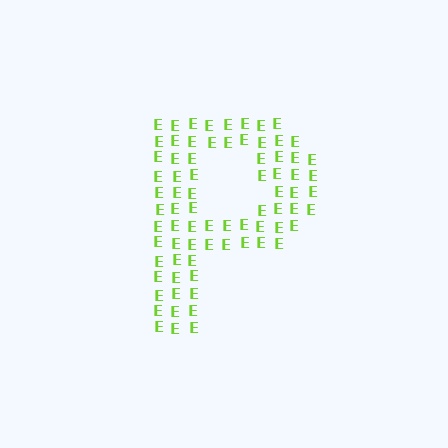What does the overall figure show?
The overall figure shows the letter P.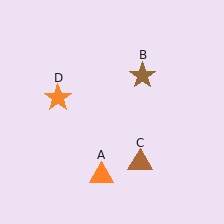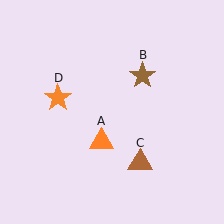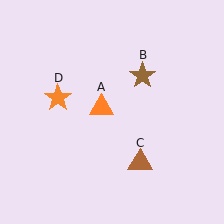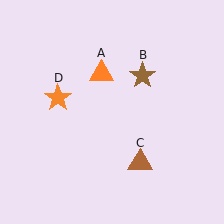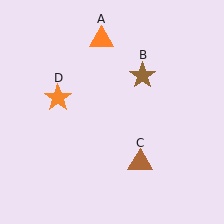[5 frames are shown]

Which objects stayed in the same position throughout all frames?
Brown star (object B) and brown triangle (object C) and orange star (object D) remained stationary.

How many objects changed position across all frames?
1 object changed position: orange triangle (object A).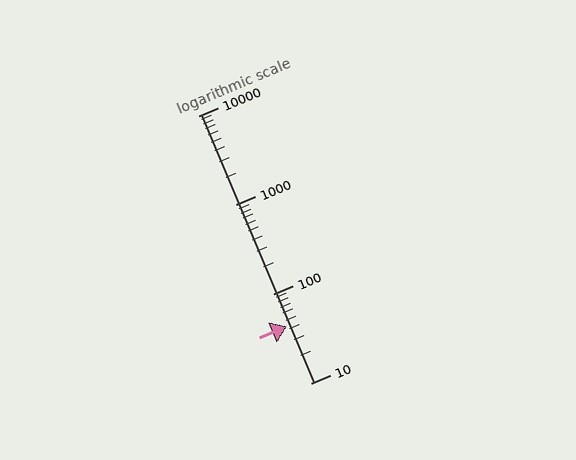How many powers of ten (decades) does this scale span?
The scale spans 3 decades, from 10 to 10000.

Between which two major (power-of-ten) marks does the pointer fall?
The pointer is between 10 and 100.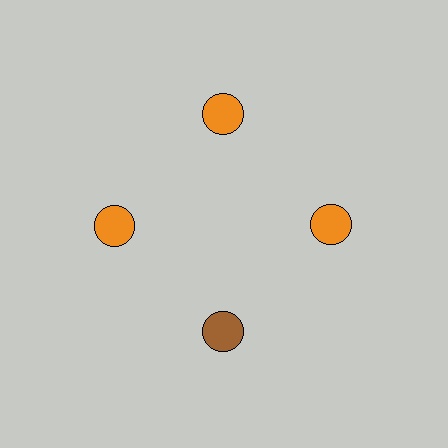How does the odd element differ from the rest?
It has a different color: brown instead of orange.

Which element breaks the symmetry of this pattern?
The brown circle at roughly the 6 o'clock position breaks the symmetry. All other shapes are orange circles.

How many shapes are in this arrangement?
There are 4 shapes arranged in a ring pattern.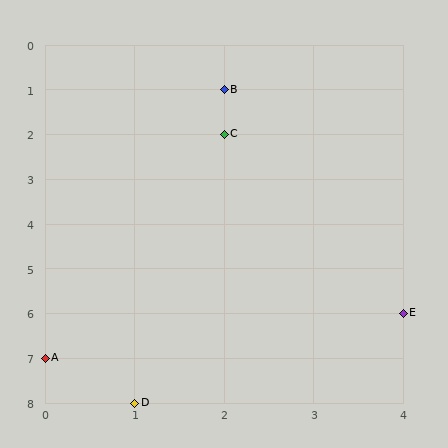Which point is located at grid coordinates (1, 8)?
Point D is at (1, 8).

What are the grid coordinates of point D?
Point D is at grid coordinates (1, 8).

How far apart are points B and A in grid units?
Points B and A are 2 columns and 6 rows apart (about 6.3 grid units diagonally).